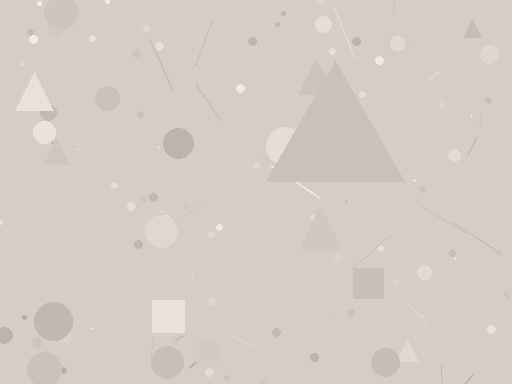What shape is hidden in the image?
A triangle is hidden in the image.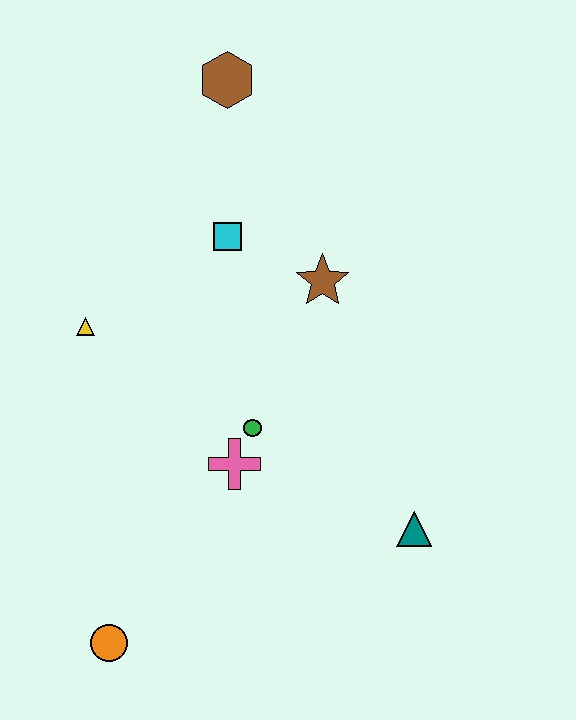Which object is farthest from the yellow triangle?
The teal triangle is farthest from the yellow triangle.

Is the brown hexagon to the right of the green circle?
No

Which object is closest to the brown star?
The cyan square is closest to the brown star.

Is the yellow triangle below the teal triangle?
No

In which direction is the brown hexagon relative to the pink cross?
The brown hexagon is above the pink cross.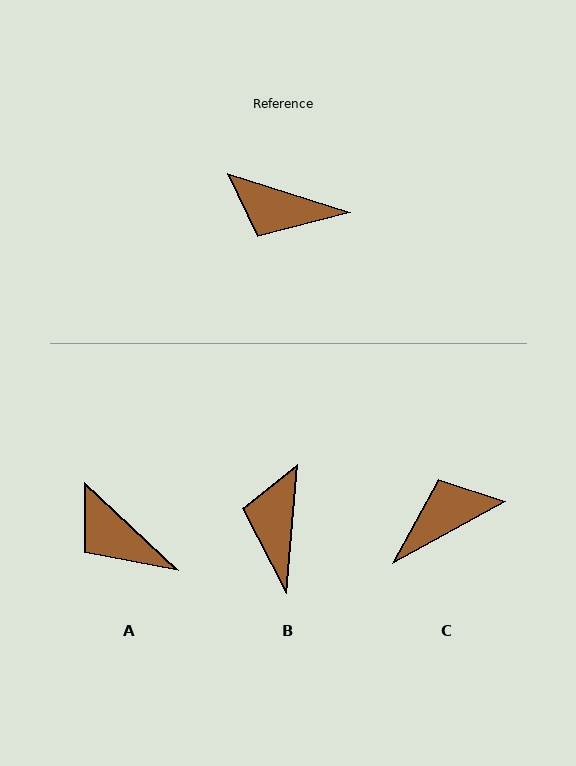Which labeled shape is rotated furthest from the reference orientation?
C, about 134 degrees away.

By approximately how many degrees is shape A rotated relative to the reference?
Approximately 26 degrees clockwise.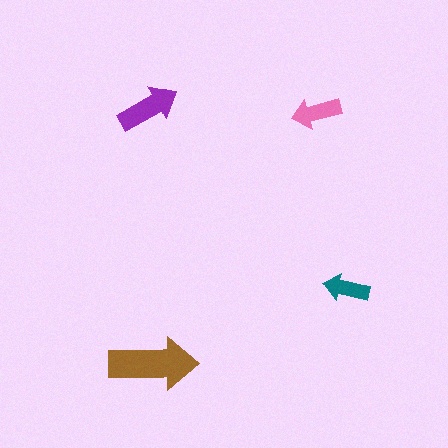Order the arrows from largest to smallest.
the brown one, the purple one, the pink one, the teal one.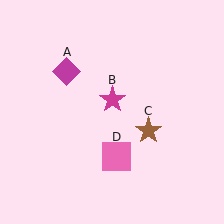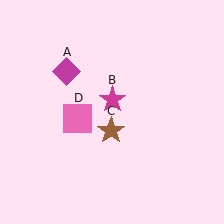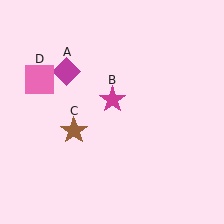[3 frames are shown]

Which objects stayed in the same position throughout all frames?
Magenta diamond (object A) and magenta star (object B) remained stationary.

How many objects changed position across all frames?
2 objects changed position: brown star (object C), pink square (object D).